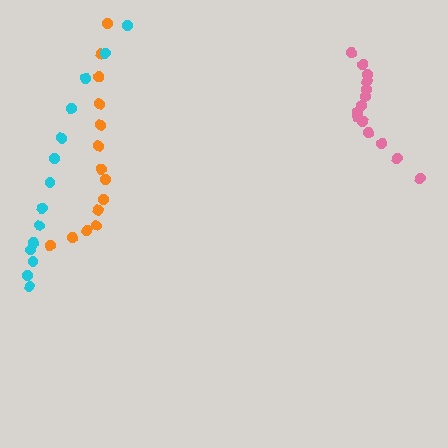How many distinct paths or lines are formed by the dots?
There are 3 distinct paths.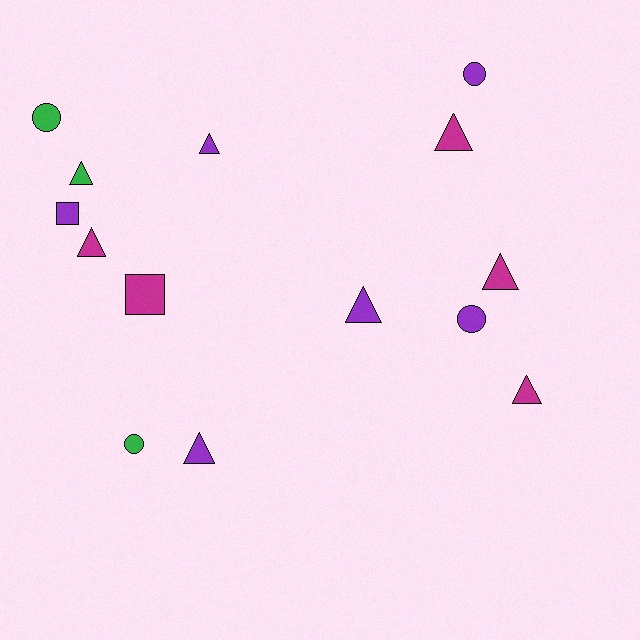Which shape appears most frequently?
Triangle, with 8 objects.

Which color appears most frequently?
Purple, with 6 objects.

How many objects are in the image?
There are 14 objects.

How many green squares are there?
There are no green squares.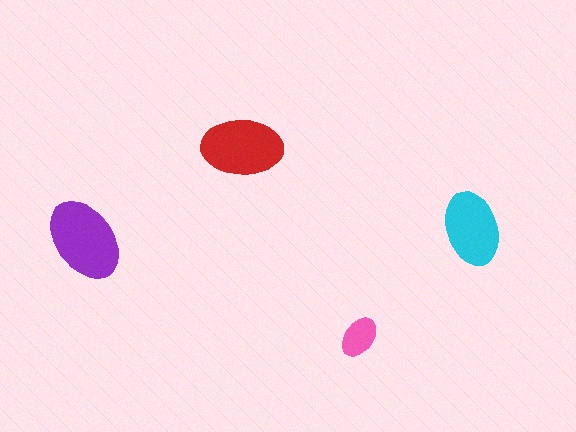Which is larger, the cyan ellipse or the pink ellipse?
The cyan one.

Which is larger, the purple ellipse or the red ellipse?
The purple one.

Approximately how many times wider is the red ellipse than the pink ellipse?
About 2 times wider.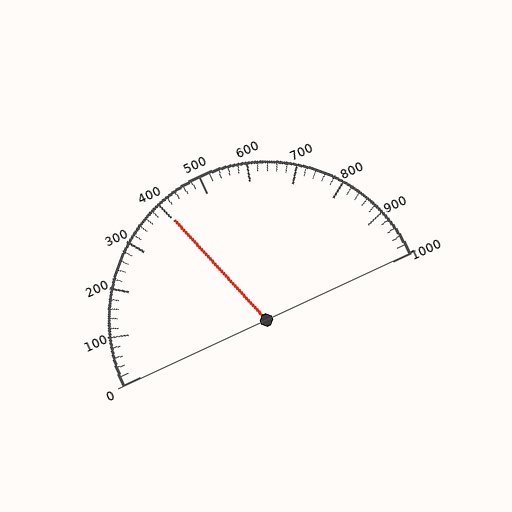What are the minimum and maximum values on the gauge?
The gauge ranges from 0 to 1000.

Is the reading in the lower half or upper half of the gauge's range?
The reading is in the lower half of the range (0 to 1000).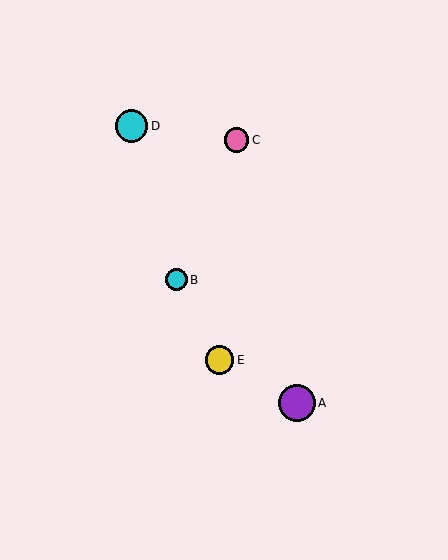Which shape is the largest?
The purple circle (labeled A) is the largest.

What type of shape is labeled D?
Shape D is a cyan circle.